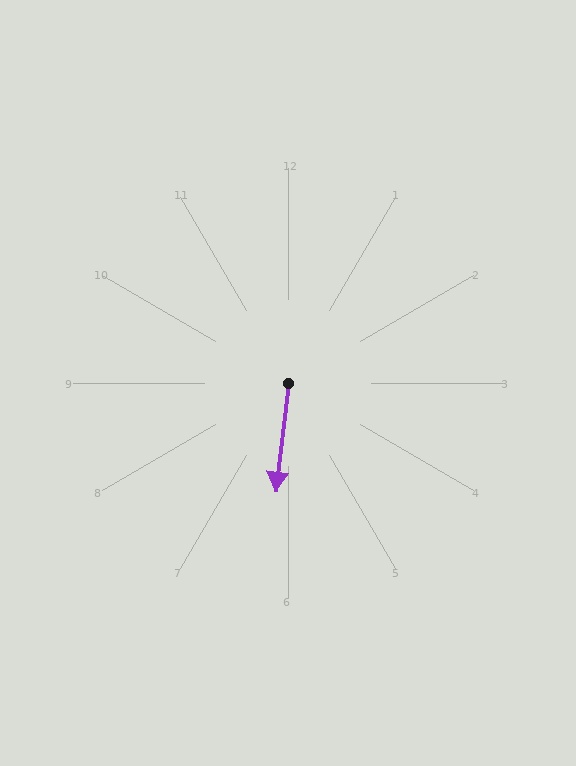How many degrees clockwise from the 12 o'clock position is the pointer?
Approximately 187 degrees.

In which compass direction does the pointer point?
South.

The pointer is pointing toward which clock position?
Roughly 6 o'clock.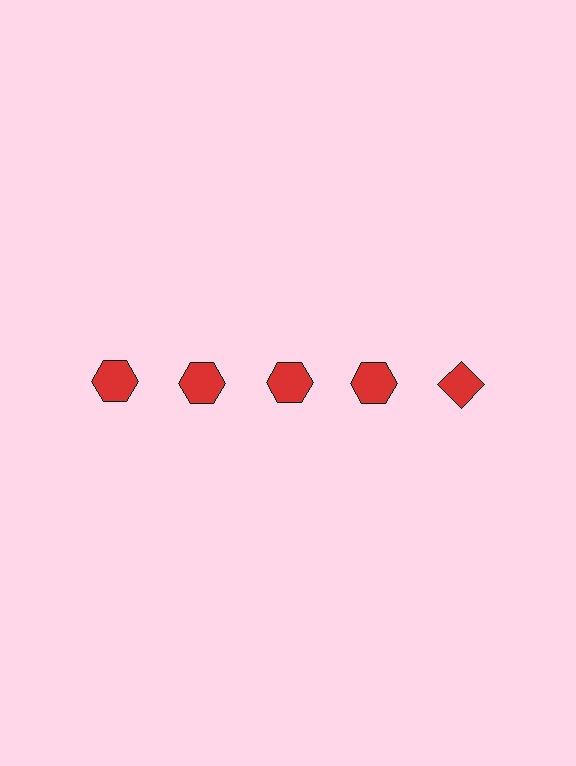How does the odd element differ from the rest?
It has a different shape: diamond instead of hexagon.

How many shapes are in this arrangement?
There are 5 shapes arranged in a grid pattern.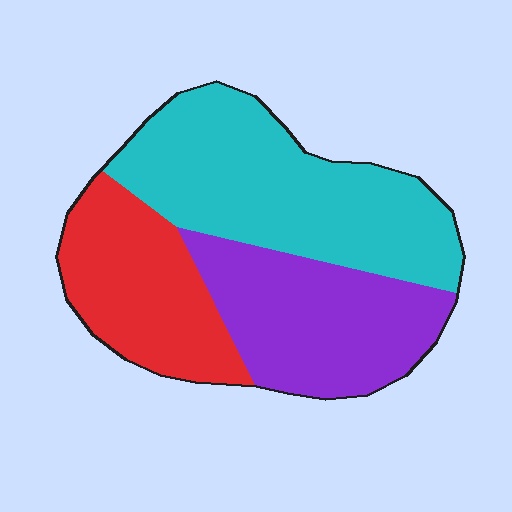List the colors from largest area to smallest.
From largest to smallest: cyan, purple, red.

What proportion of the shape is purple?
Purple covers around 30% of the shape.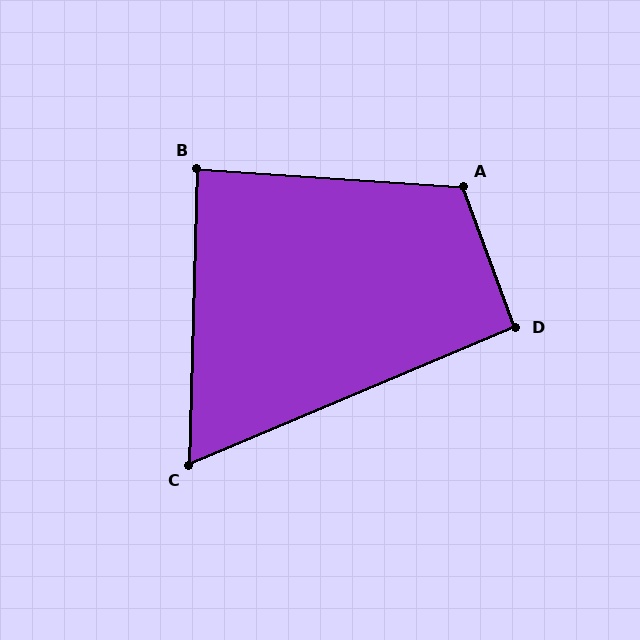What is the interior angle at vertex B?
Approximately 88 degrees (approximately right).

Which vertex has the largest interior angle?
A, at approximately 114 degrees.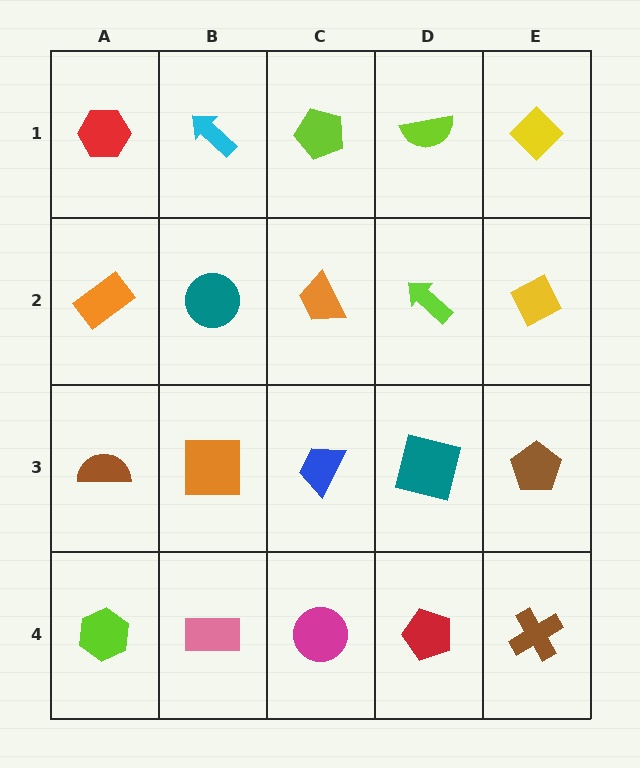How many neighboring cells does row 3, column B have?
4.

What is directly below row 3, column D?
A red pentagon.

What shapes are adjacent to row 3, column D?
A lime arrow (row 2, column D), a red pentagon (row 4, column D), a blue trapezoid (row 3, column C), a brown pentagon (row 3, column E).